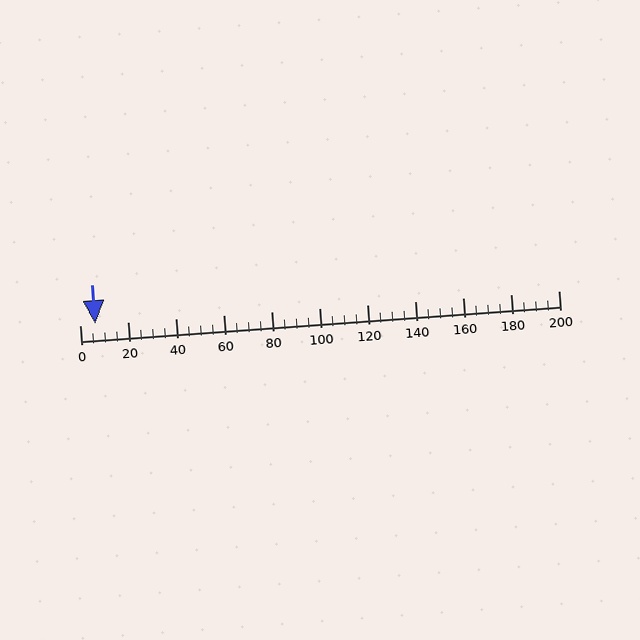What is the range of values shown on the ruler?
The ruler shows values from 0 to 200.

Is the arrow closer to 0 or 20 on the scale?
The arrow is closer to 0.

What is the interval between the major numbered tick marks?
The major tick marks are spaced 20 units apart.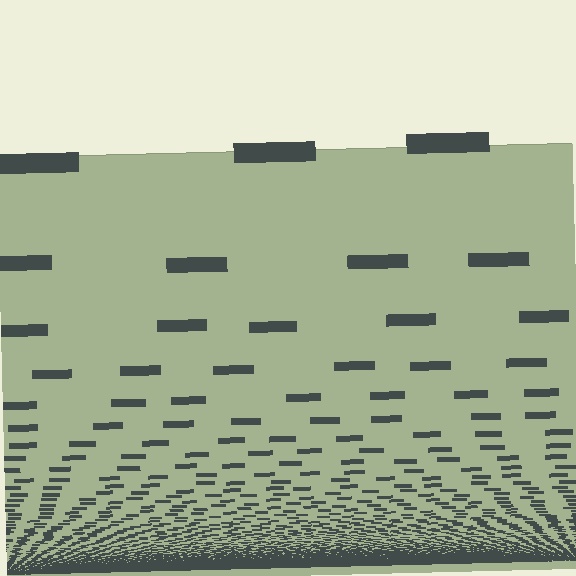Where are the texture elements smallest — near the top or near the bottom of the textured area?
Near the bottom.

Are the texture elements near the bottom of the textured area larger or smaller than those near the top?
Smaller. The gradient is inverted — elements near the bottom are smaller and denser.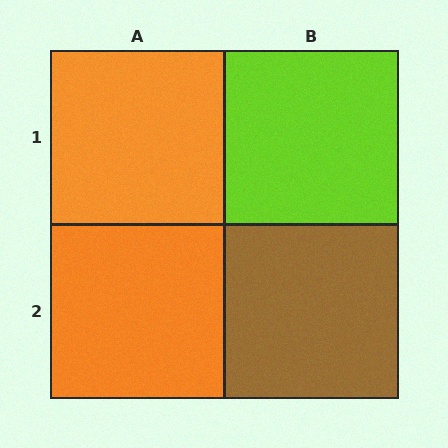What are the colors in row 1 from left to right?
Orange, lime.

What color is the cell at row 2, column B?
Brown.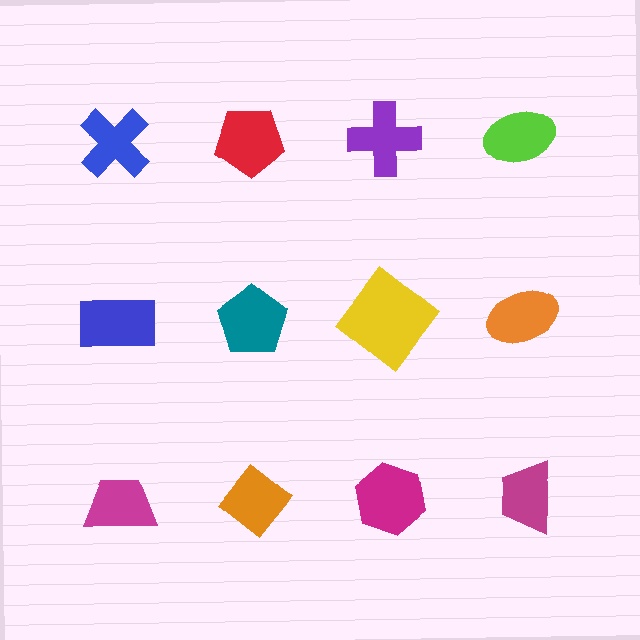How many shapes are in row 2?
4 shapes.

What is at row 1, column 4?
A lime ellipse.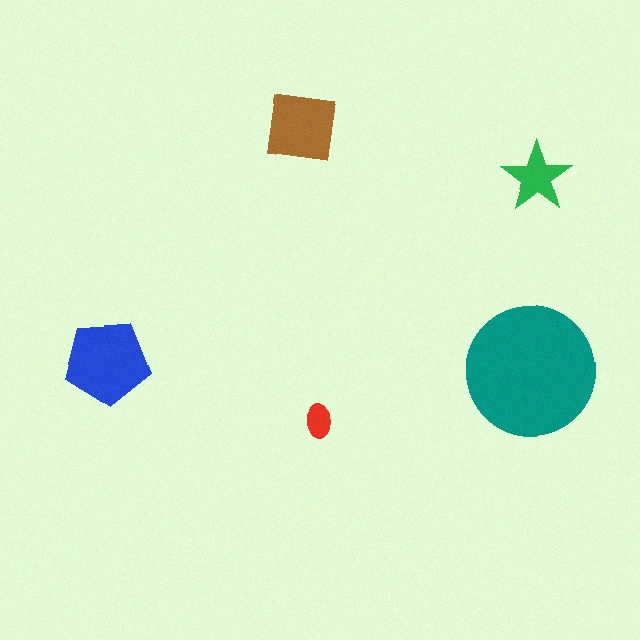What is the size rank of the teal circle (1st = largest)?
1st.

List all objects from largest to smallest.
The teal circle, the blue pentagon, the brown square, the green star, the red ellipse.